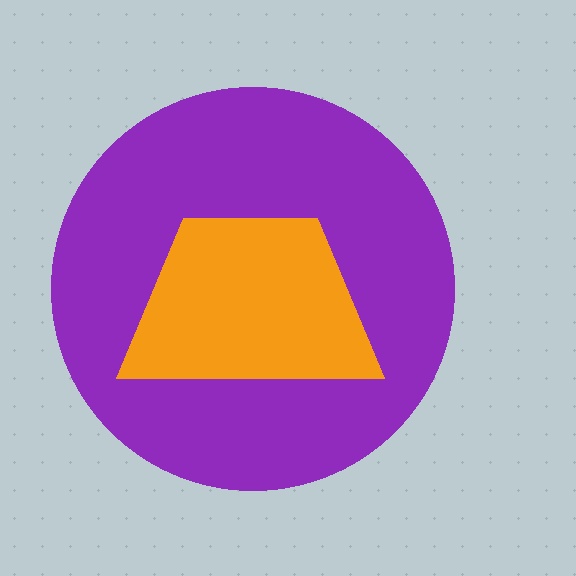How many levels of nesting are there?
2.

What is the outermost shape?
The purple circle.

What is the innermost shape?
The orange trapezoid.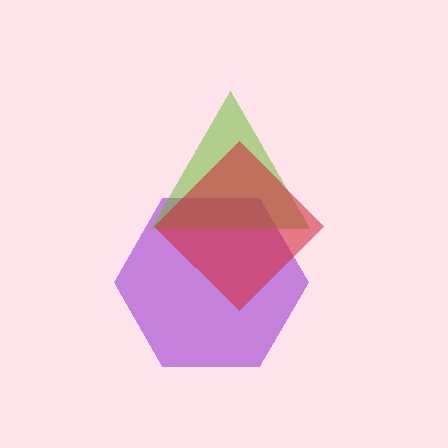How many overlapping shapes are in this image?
There are 3 overlapping shapes in the image.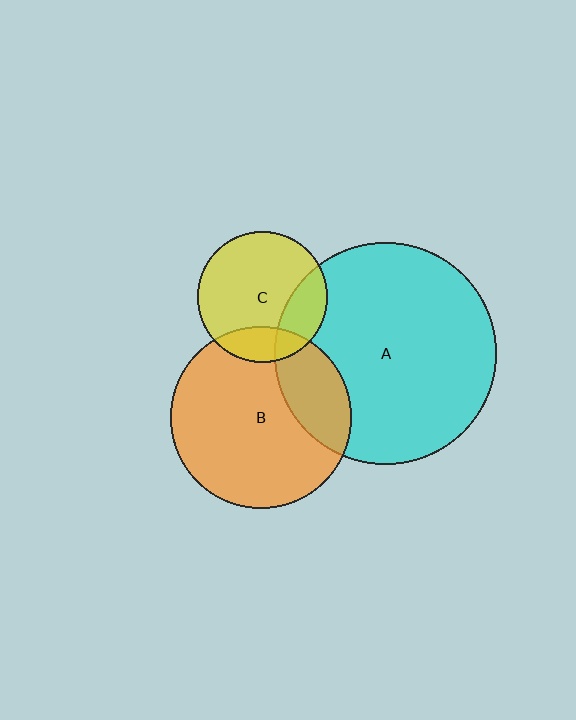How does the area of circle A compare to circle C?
Approximately 2.9 times.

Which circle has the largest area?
Circle A (cyan).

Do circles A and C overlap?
Yes.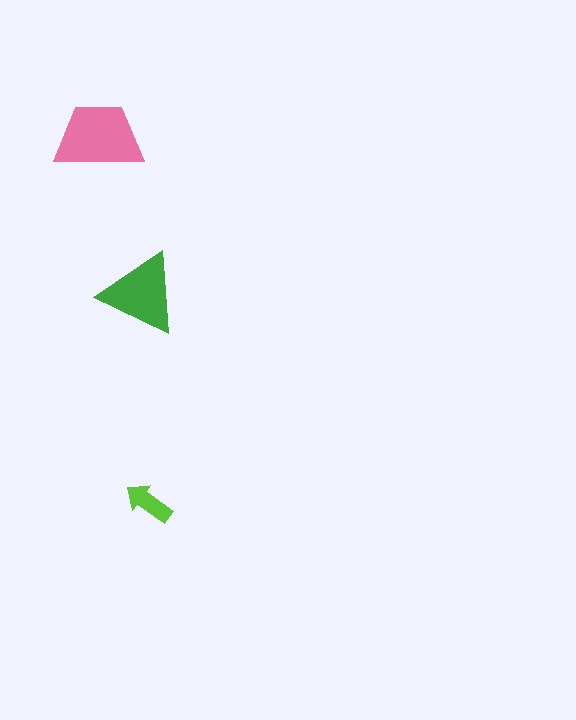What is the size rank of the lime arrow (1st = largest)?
3rd.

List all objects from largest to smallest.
The pink trapezoid, the green triangle, the lime arrow.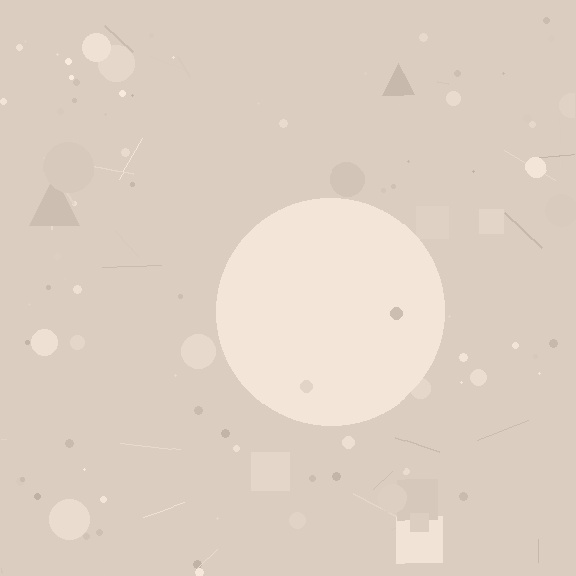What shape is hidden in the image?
A circle is hidden in the image.